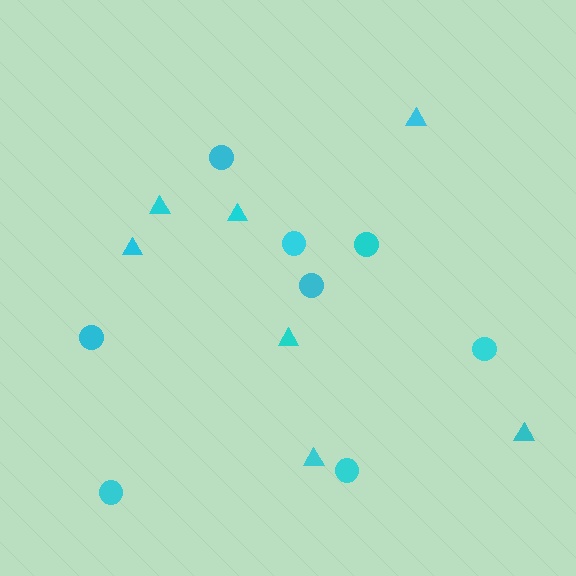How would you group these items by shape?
There are 2 groups: one group of circles (8) and one group of triangles (7).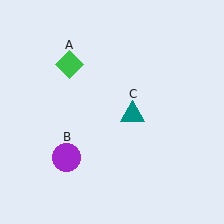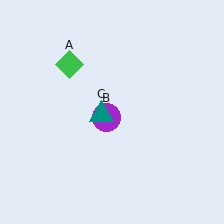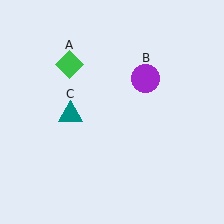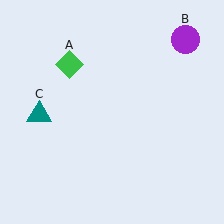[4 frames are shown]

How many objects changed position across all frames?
2 objects changed position: purple circle (object B), teal triangle (object C).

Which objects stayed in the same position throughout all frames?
Green diamond (object A) remained stationary.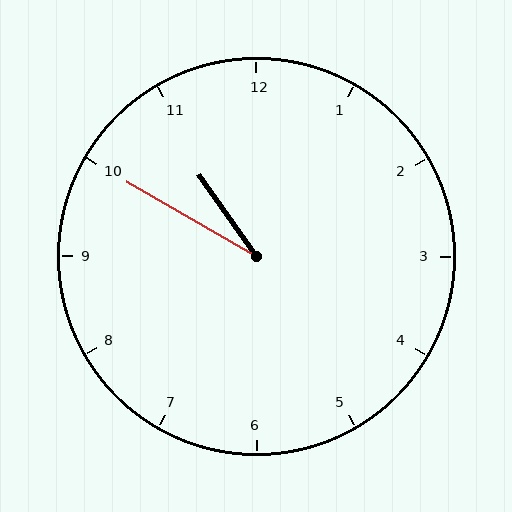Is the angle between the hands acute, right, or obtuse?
It is acute.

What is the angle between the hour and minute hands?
Approximately 25 degrees.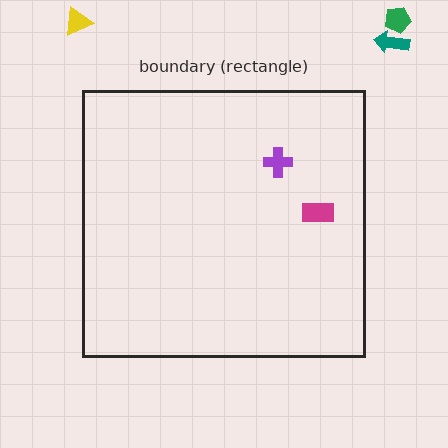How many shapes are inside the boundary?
2 inside, 3 outside.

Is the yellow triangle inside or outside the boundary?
Outside.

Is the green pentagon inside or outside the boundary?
Outside.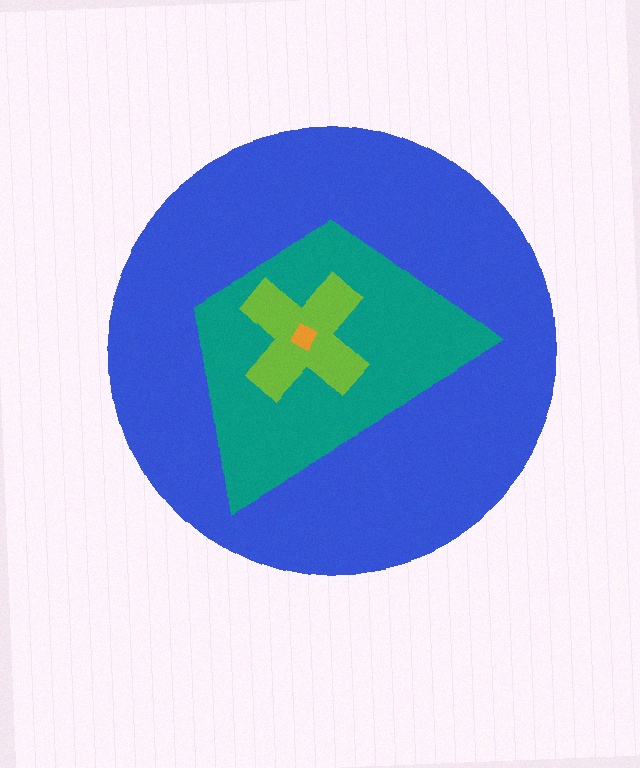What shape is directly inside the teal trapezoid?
The lime cross.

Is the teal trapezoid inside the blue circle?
Yes.